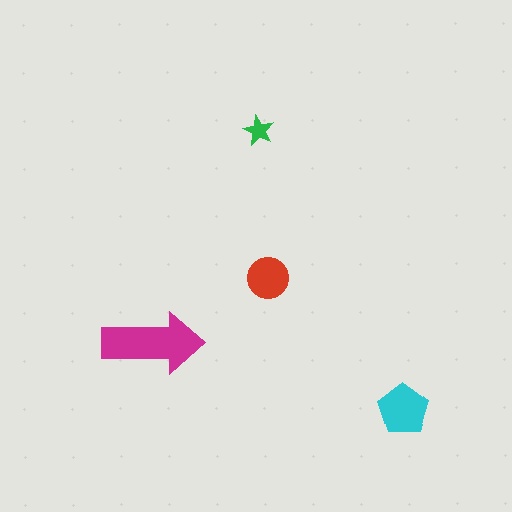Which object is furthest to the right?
The cyan pentagon is rightmost.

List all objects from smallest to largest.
The green star, the red circle, the cyan pentagon, the magenta arrow.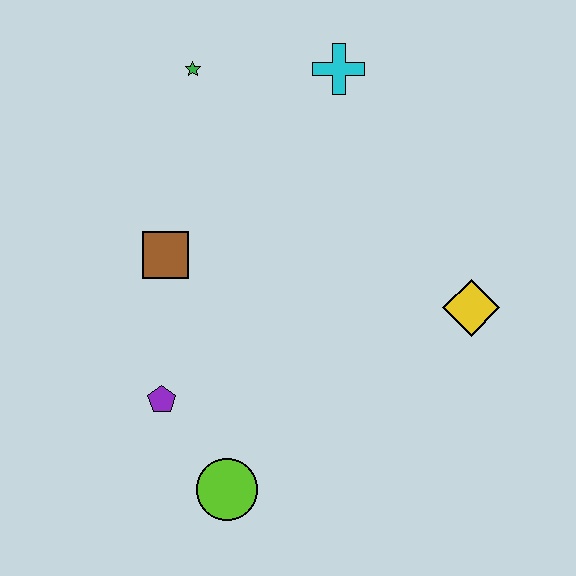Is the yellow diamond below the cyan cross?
Yes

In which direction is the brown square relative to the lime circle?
The brown square is above the lime circle.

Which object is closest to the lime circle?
The purple pentagon is closest to the lime circle.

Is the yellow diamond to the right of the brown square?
Yes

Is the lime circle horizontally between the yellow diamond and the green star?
Yes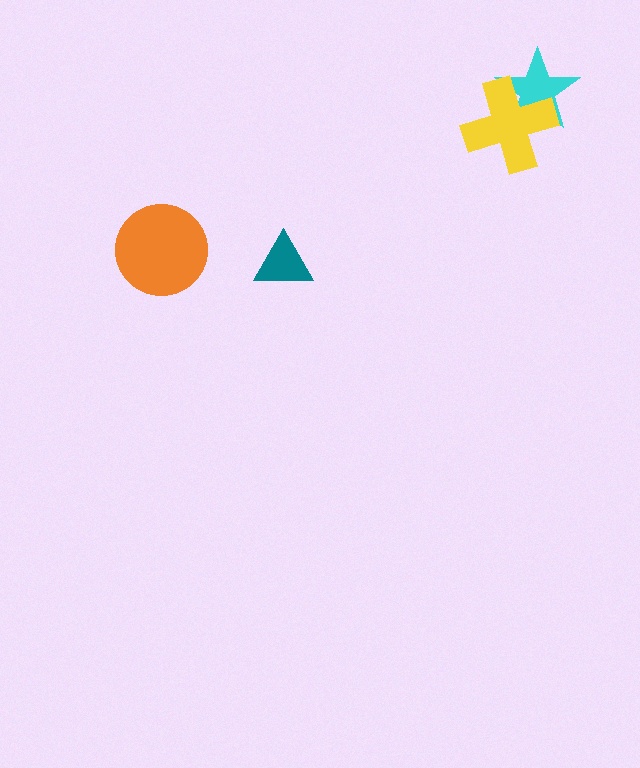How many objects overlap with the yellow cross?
1 object overlaps with the yellow cross.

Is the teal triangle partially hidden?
No, no other shape covers it.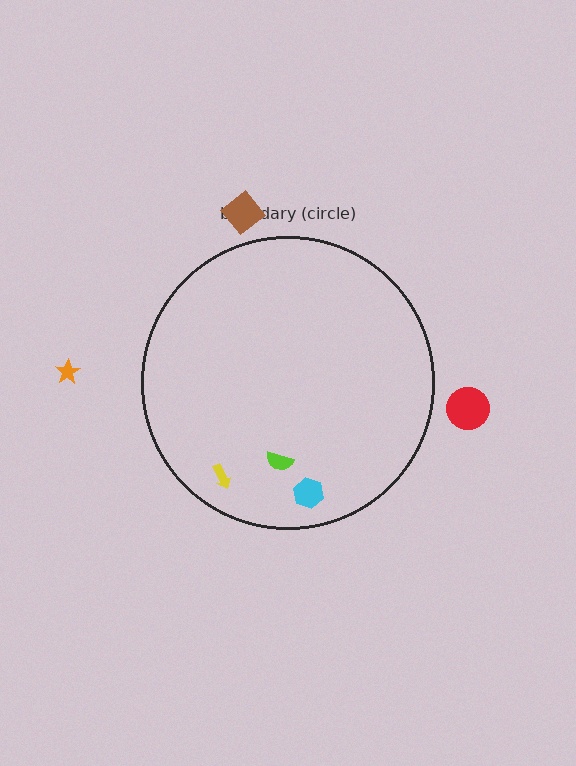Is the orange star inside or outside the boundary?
Outside.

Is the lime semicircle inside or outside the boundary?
Inside.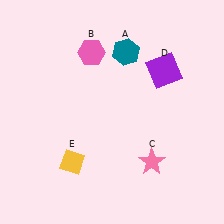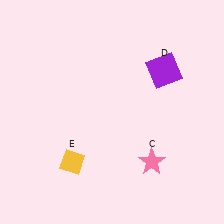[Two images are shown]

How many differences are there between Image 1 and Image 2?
There are 2 differences between the two images.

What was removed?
The pink hexagon (B), the teal hexagon (A) were removed in Image 2.